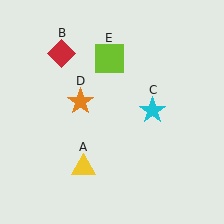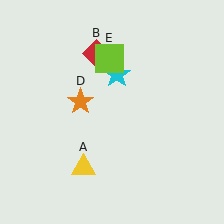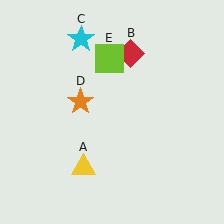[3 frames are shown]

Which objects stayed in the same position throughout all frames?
Yellow triangle (object A) and orange star (object D) and lime square (object E) remained stationary.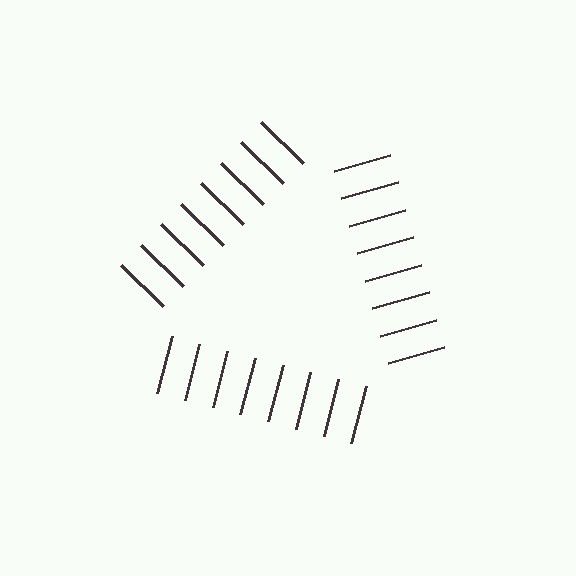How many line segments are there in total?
24 — 8 along each of the 3 edges.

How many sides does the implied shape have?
3 sides — the line-ends trace a triangle.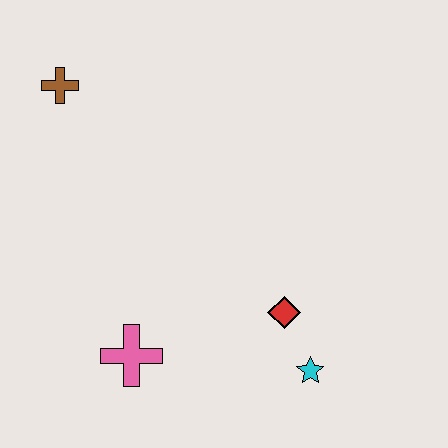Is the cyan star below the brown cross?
Yes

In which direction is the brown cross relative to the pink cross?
The brown cross is above the pink cross.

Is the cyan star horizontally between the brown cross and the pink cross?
No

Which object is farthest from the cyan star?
The brown cross is farthest from the cyan star.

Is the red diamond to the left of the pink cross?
No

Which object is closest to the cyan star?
The red diamond is closest to the cyan star.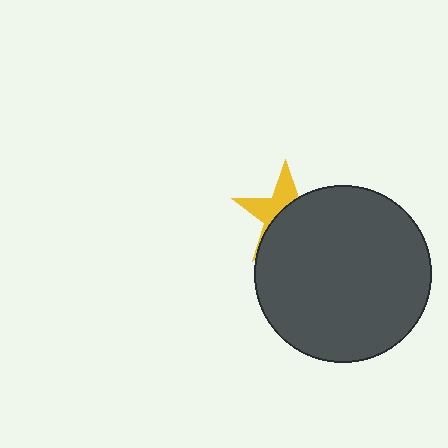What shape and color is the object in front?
The object in front is a dark gray circle.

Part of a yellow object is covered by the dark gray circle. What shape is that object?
It is a star.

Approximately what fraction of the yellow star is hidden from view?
Roughly 61% of the yellow star is hidden behind the dark gray circle.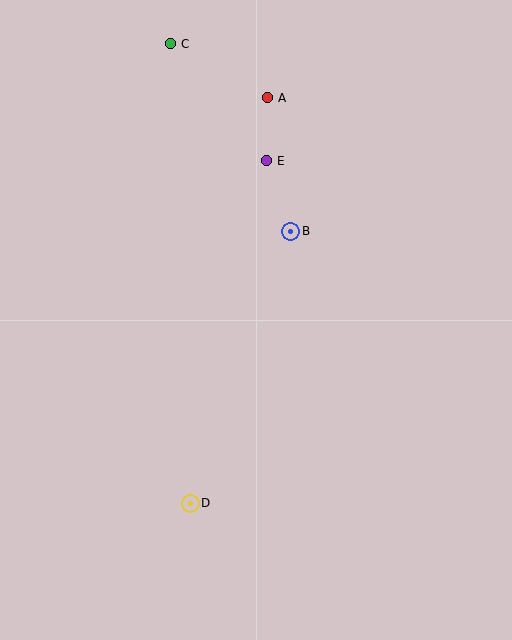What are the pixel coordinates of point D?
Point D is at (190, 503).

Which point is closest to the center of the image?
Point B at (291, 231) is closest to the center.